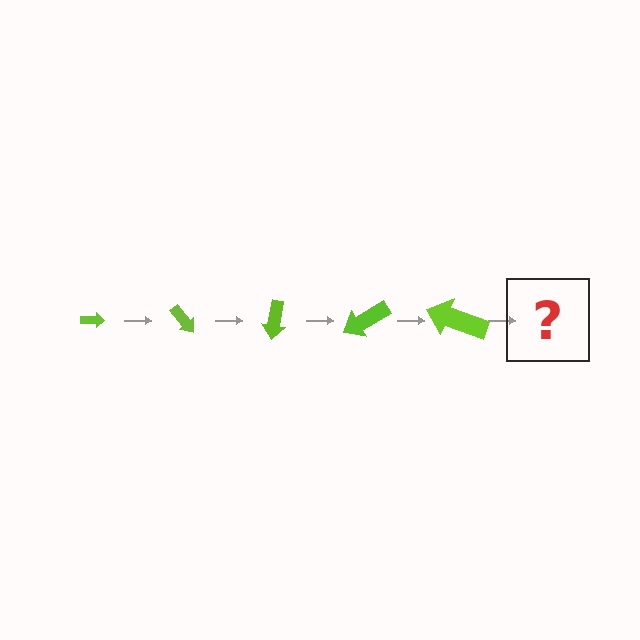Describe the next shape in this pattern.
It should be an arrow, larger than the previous one and rotated 250 degrees from the start.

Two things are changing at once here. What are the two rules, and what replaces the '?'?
The two rules are that the arrow grows larger each step and it rotates 50 degrees each step. The '?' should be an arrow, larger than the previous one and rotated 250 degrees from the start.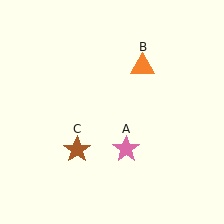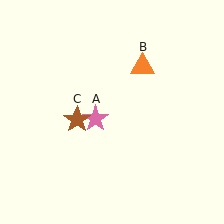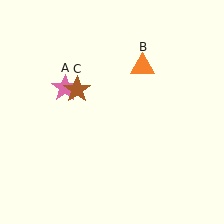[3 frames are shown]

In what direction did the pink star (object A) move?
The pink star (object A) moved up and to the left.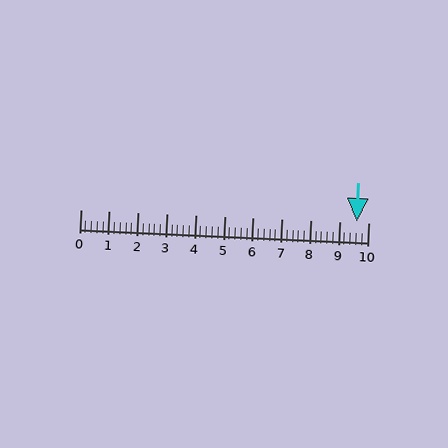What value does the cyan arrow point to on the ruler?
The cyan arrow points to approximately 9.6.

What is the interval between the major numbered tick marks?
The major tick marks are spaced 1 units apart.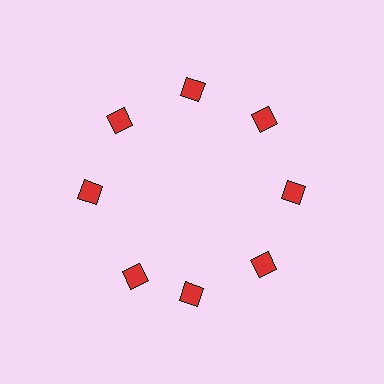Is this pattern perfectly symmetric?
No. The 8 red squares are arranged in a ring, but one element near the 8 o'clock position is rotated out of alignment along the ring, breaking the 8-fold rotational symmetry.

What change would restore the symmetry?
The symmetry would be restored by rotating it back into even spacing with its neighbors so that all 8 squares sit at equal angles and equal distance from the center.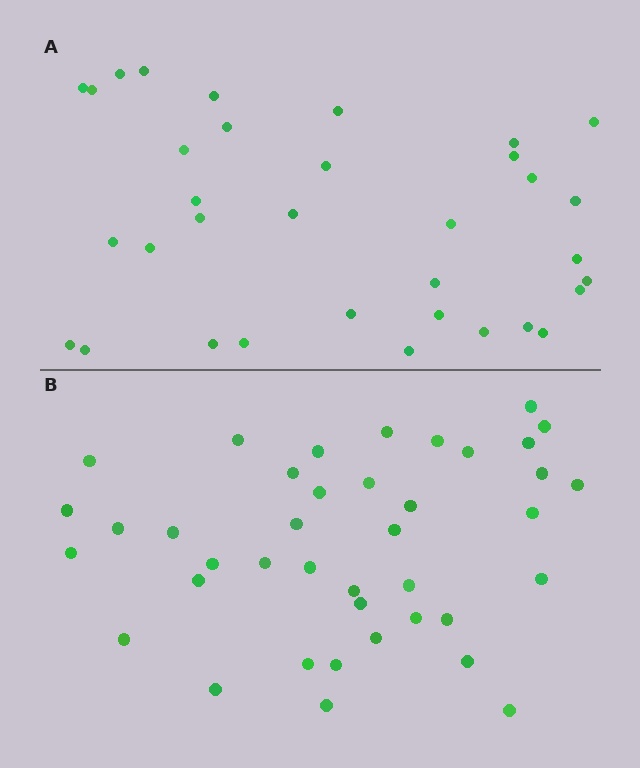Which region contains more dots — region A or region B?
Region B (the bottom region) has more dots.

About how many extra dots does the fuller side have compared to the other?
Region B has about 6 more dots than region A.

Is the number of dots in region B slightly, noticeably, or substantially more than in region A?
Region B has only slightly more — the two regions are fairly close. The ratio is roughly 1.2 to 1.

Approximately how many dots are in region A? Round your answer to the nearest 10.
About 30 dots. (The exact count is 34, which rounds to 30.)